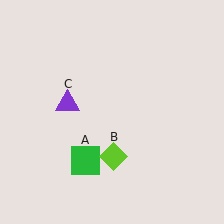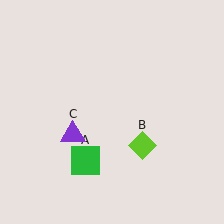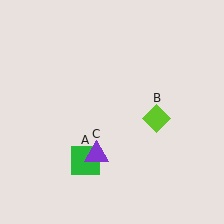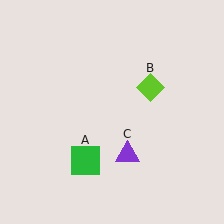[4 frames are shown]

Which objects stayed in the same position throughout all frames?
Green square (object A) remained stationary.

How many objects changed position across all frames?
2 objects changed position: lime diamond (object B), purple triangle (object C).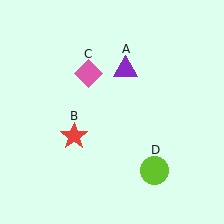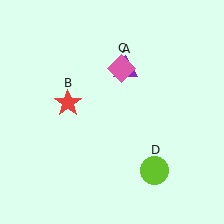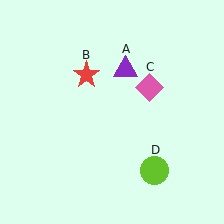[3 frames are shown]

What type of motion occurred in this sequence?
The red star (object B), pink diamond (object C) rotated clockwise around the center of the scene.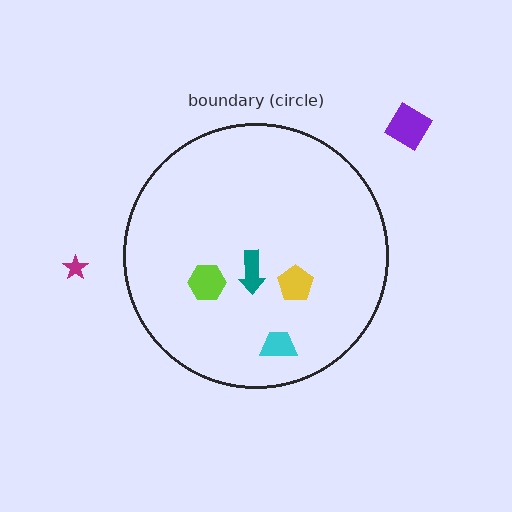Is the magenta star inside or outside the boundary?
Outside.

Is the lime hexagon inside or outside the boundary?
Inside.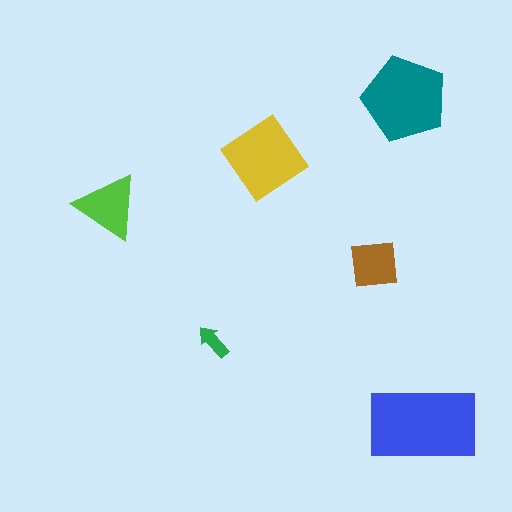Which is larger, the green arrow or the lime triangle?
The lime triangle.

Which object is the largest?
The blue rectangle.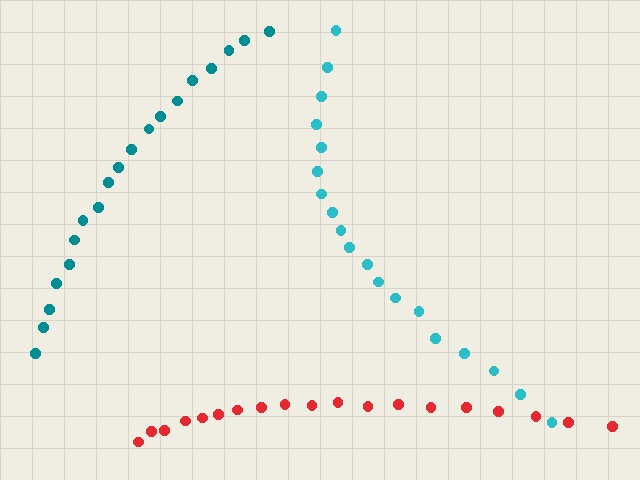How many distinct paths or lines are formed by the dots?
There are 3 distinct paths.